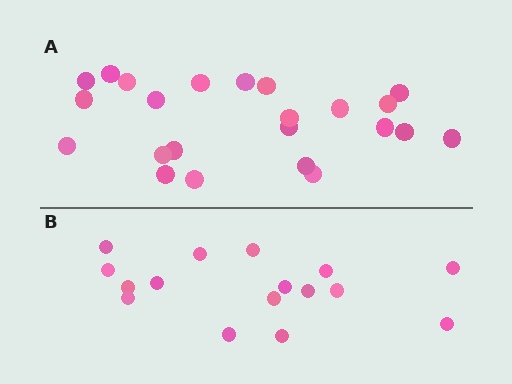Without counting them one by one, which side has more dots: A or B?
Region A (the top region) has more dots.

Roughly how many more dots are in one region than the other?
Region A has roughly 8 or so more dots than region B.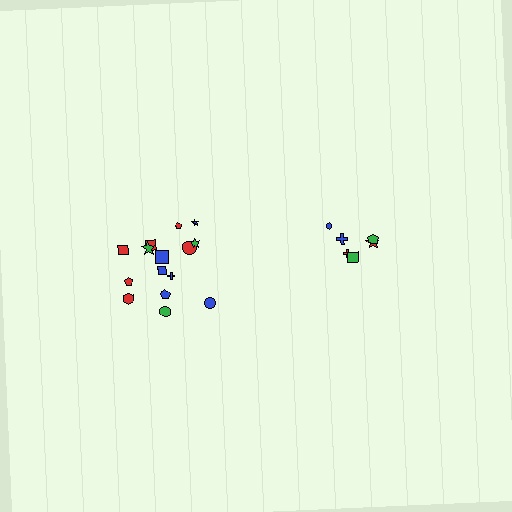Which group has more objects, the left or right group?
The left group.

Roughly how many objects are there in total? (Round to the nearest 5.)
Roughly 20 objects in total.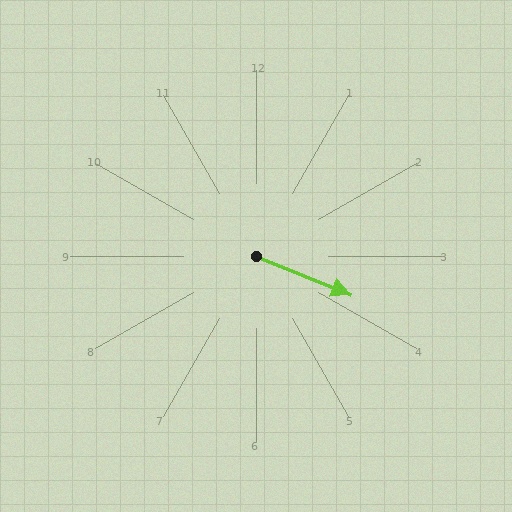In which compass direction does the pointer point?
East.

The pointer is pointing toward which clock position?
Roughly 4 o'clock.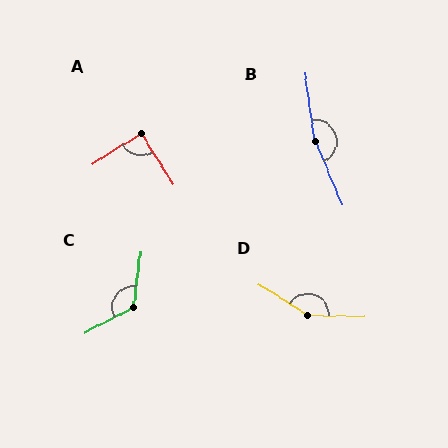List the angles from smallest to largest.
A (90°), C (125°), D (148°), B (165°).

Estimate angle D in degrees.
Approximately 148 degrees.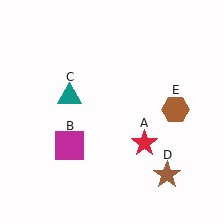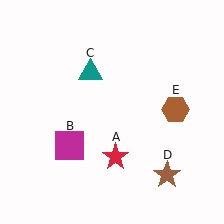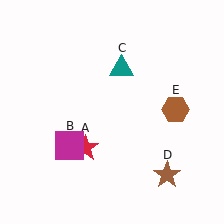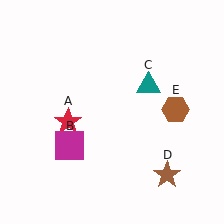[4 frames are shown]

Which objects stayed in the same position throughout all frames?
Magenta square (object B) and brown star (object D) and brown hexagon (object E) remained stationary.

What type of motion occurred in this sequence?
The red star (object A), teal triangle (object C) rotated clockwise around the center of the scene.